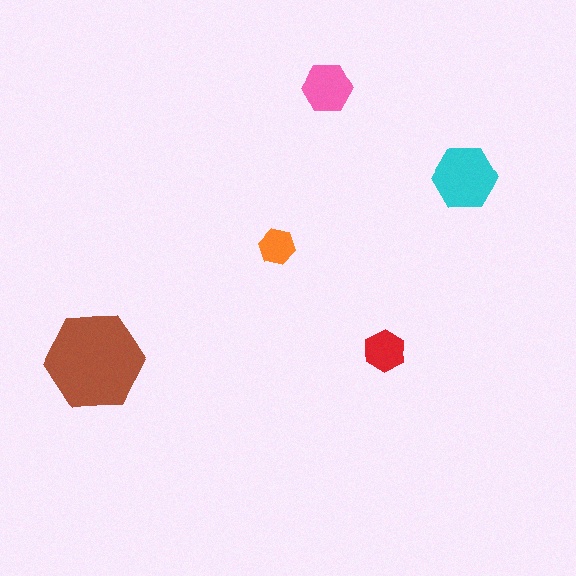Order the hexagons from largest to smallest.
the brown one, the cyan one, the pink one, the red one, the orange one.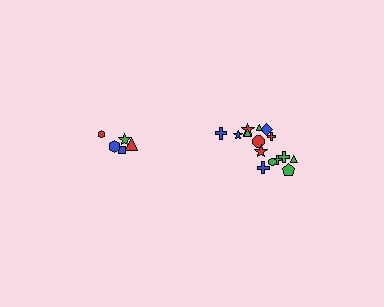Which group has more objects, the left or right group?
The right group.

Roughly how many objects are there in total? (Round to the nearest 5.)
Roughly 20 objects in total.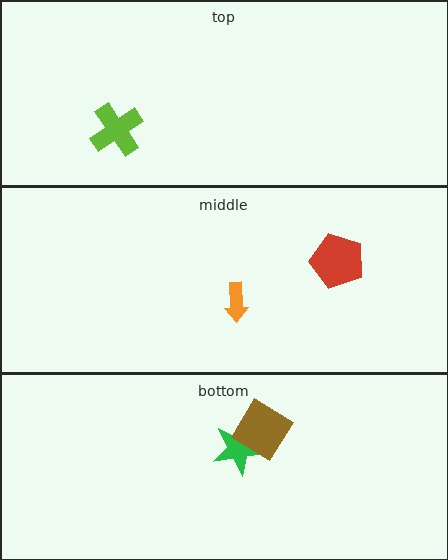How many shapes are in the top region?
1.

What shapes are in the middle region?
The red pentagon, the orange arrow.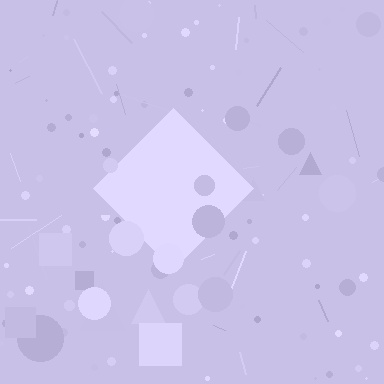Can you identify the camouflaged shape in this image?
The camouflaged shape is a diamond.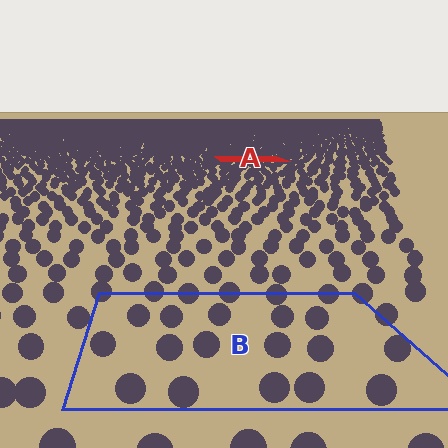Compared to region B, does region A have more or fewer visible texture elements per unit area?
Region A has more texture elements per unit area — they are packed more densely because it is farther away.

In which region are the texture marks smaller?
The texture marks are smaller in region A, because it is farther away.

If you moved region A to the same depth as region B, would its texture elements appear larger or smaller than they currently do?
They would appear larger. At a closer depth, the same texture elements are projected at a bigger on-screen size.